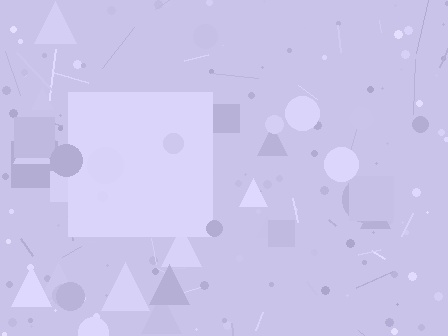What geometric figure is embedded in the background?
A square is embedded in the background.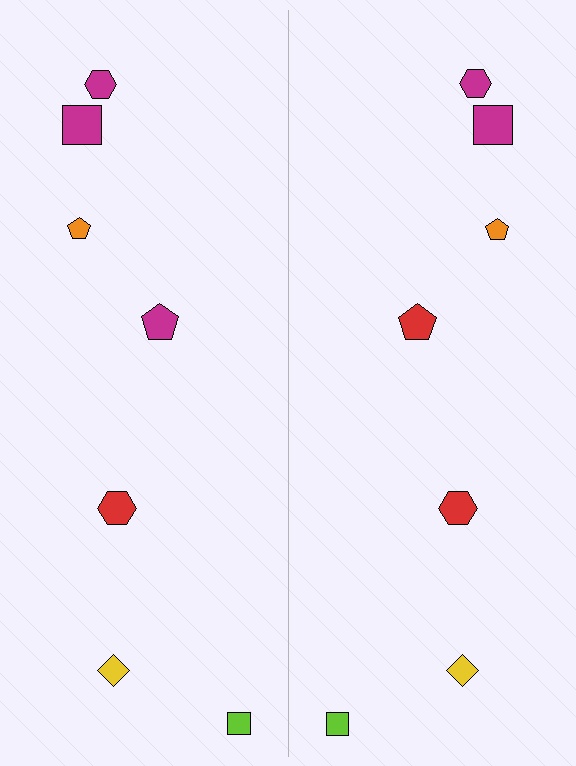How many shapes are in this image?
There are 14 shapes in this image.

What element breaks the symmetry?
The red pentagon on the right side breaks the symmetry — its mirror counterpart is magenta.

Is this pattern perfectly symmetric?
No, the pattern is not perfectly symmetric. The red pentagon on the right side breaks the symmetry — its mirror counterpart is magenta.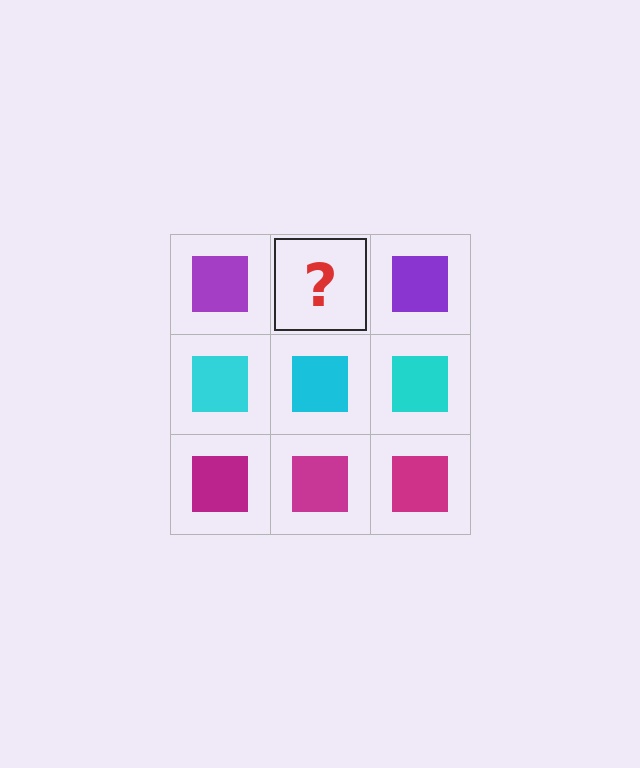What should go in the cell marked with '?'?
The missing cell should contain a purple square.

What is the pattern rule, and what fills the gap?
The rule is that each row has a consistent color. The gap should be filled with a purple square.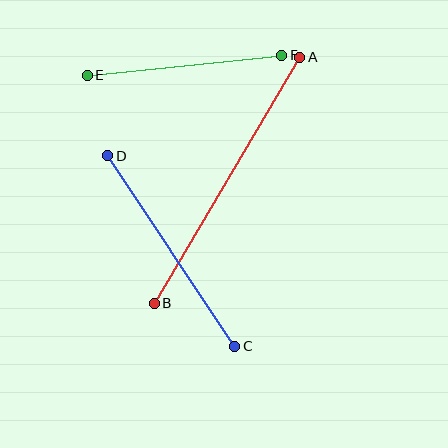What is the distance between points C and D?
The distance is approximately 229 pixels.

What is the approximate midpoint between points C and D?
The midpoint is at approximately (171, 251) pixels.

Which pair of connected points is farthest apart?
Points A and B are farthest apart.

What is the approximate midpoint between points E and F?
The midpoint is at approximately (184, 65) pixels.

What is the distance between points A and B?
The distance is approximately 286 pixels.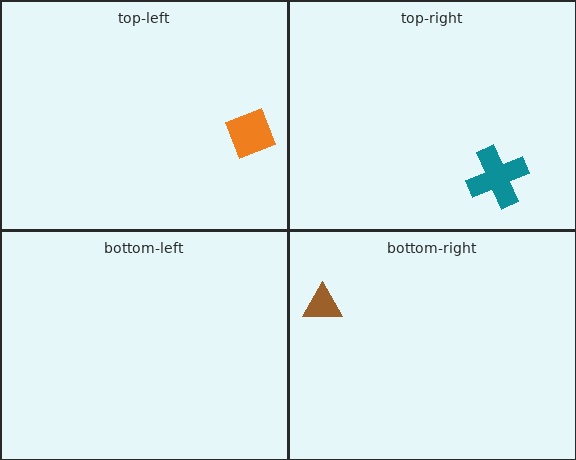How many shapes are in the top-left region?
1.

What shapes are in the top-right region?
The teal cross.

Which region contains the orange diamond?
The top-left region.